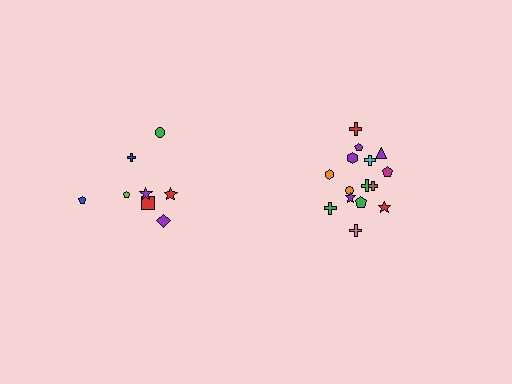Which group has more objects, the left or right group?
The right group.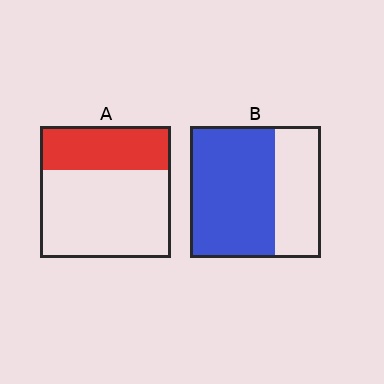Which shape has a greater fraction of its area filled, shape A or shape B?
Shape B.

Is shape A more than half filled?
No.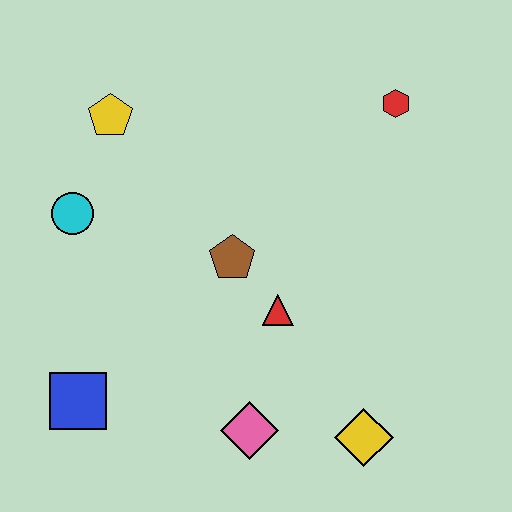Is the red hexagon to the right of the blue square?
Yes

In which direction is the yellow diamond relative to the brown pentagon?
The yellow diamond is below the brown pentagon.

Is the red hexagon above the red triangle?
Yes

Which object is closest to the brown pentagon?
The red triangle is closest to the brown pentagon.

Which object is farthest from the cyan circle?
The yellow diamond is farthest from the cyan circle.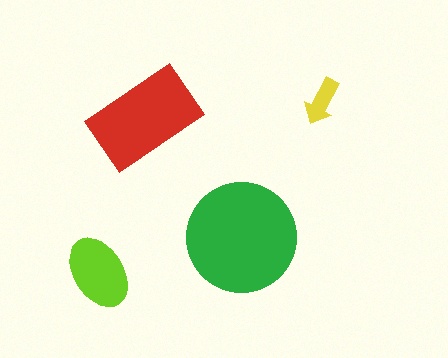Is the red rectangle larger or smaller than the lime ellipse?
Larger.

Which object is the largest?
The green circle.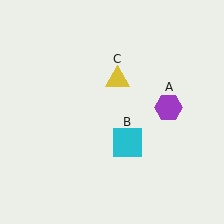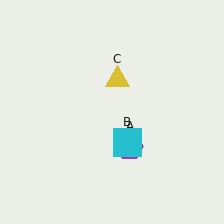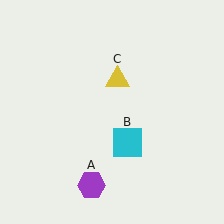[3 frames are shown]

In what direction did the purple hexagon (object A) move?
The purple hexagon (object A) moved down and to the left.